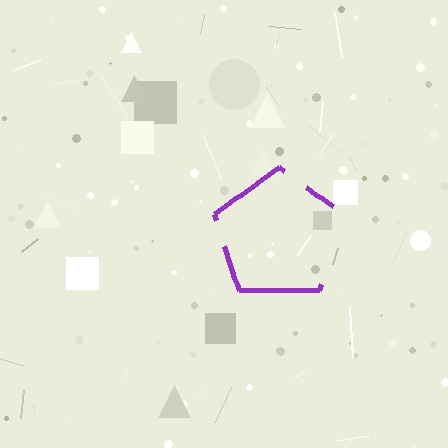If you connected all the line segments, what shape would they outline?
They would outline a pentagon.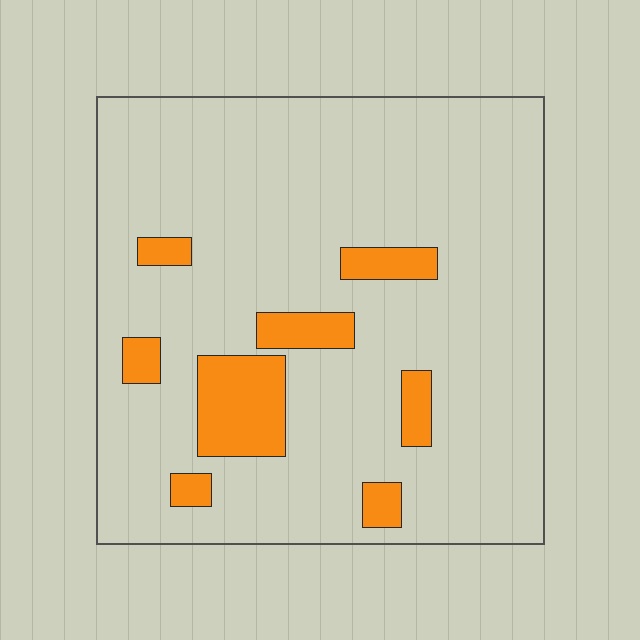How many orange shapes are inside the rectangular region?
8.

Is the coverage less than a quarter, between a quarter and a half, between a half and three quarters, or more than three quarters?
Less than a quarter.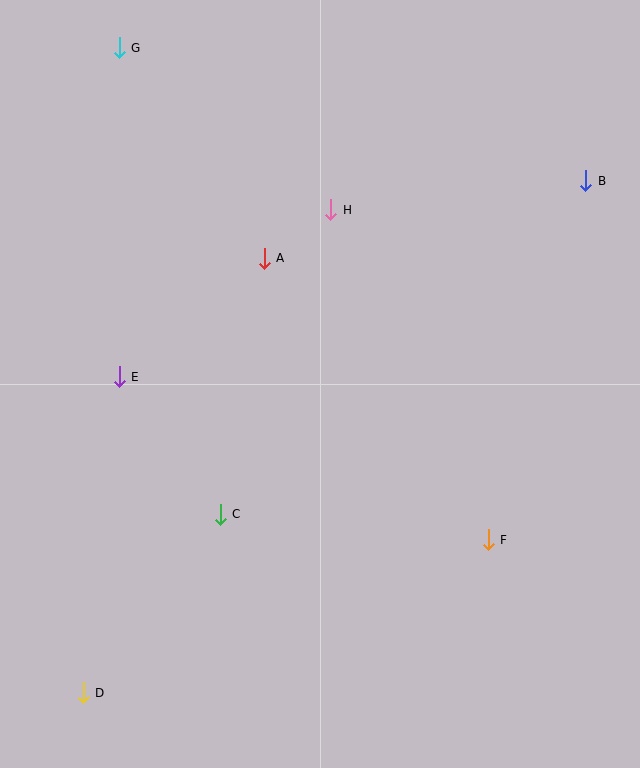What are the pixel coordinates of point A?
Point A is at (264, 258).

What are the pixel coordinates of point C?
Point C is at (220, 514).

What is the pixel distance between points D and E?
The distance between D and E is 318 pixels.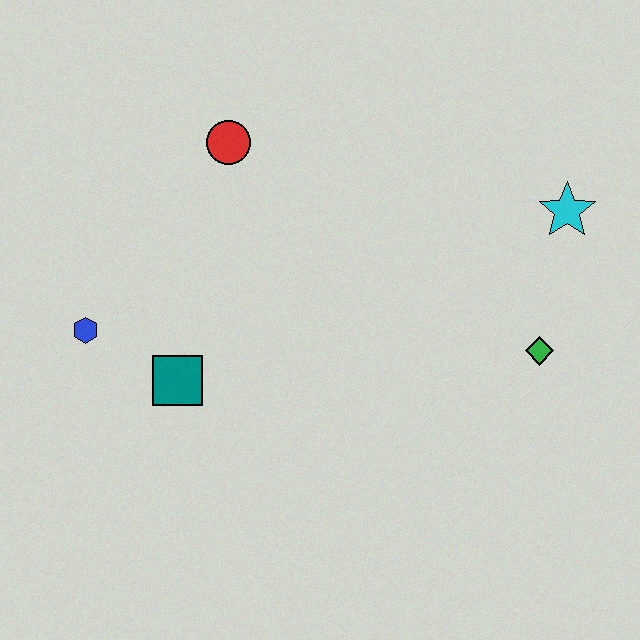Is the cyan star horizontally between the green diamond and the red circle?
No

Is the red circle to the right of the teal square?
Yes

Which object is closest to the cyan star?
The green diamond is closest to the cyan star.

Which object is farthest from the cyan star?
The blue hexagon is farthest from the cyan star.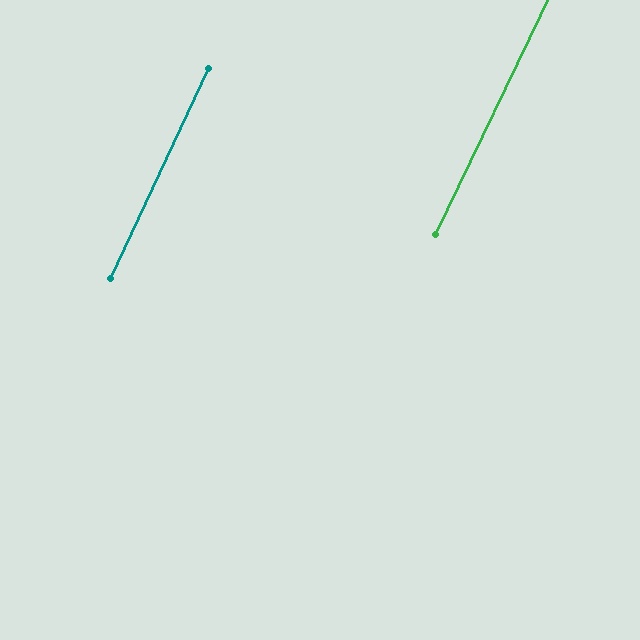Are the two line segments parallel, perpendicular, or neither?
Parallel — their directions differ by only 0.6°.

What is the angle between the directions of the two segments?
Approximately 1 degree.